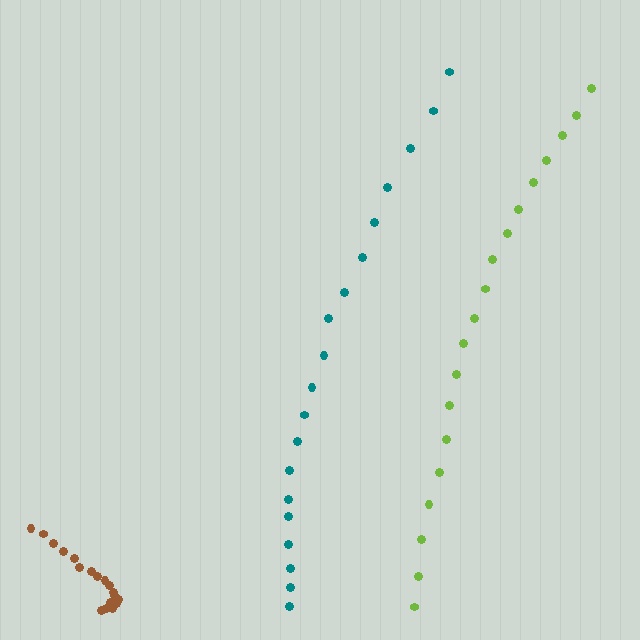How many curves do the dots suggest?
There are 3 distinct paths.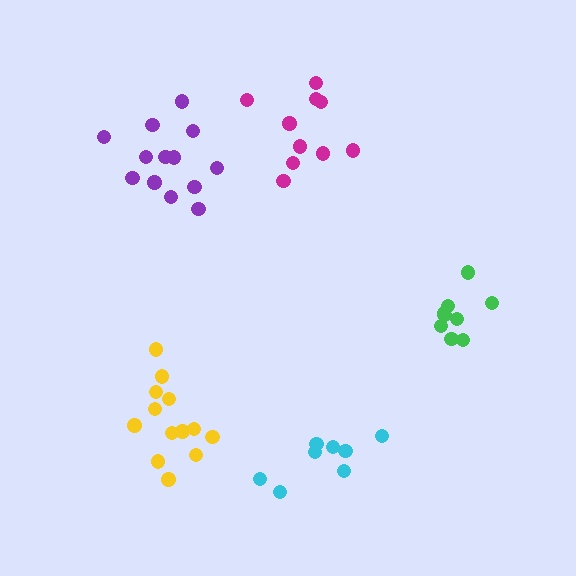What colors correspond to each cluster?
The clusters are colored: cyan, magenta, purple, yellow, green.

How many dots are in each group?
Group 1: 8 dots, Group 2: 10 dots, Group 3: 13 dots, Group 4: 13 dots, Group 5: 9 dots (53 total).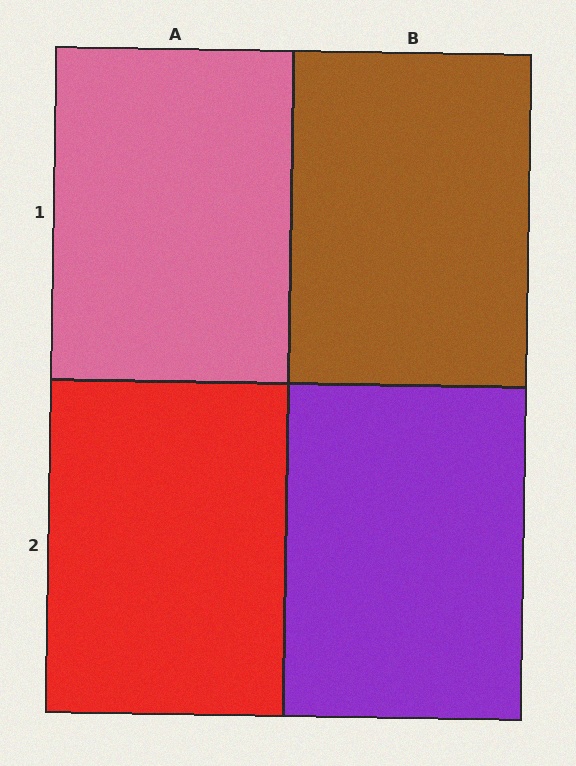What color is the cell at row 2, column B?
Purple.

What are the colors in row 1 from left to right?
Pink, brown.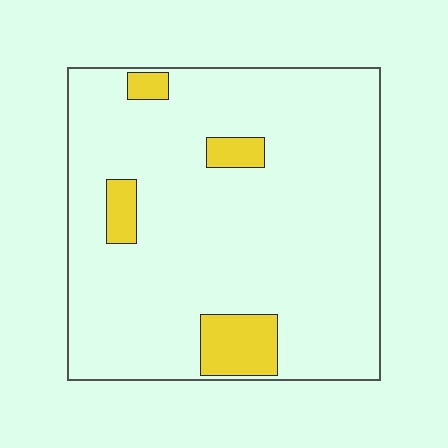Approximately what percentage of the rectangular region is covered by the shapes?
Approximately 10%.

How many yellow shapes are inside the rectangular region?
4.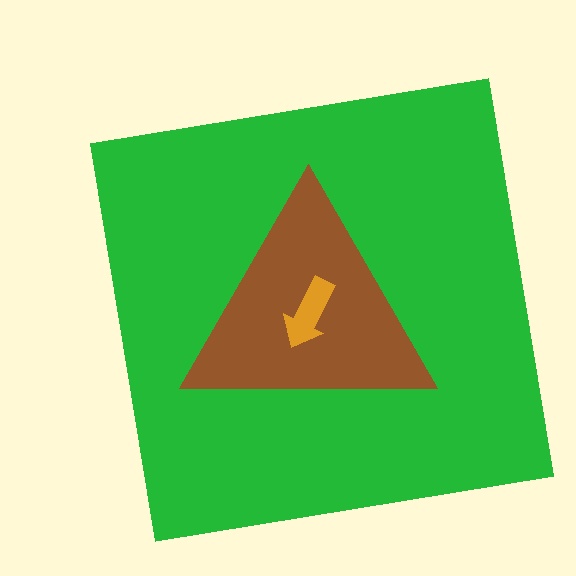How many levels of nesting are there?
3.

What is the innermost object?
The orange arrow.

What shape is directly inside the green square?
The brown triangle.